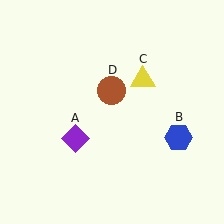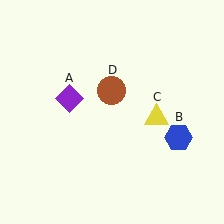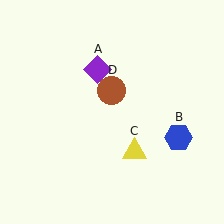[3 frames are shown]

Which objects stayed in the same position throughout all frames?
Blue hexagon (object B) and brown circle (object D) remained stationary.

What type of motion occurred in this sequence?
The purple diamond (object A), yellow triangle (object C) rotated clockwise around the center of the scene.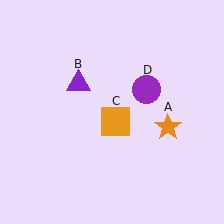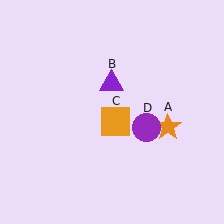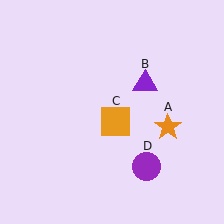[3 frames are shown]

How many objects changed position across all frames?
2 objects changed position: purple triangle (object B), purple circle (object D).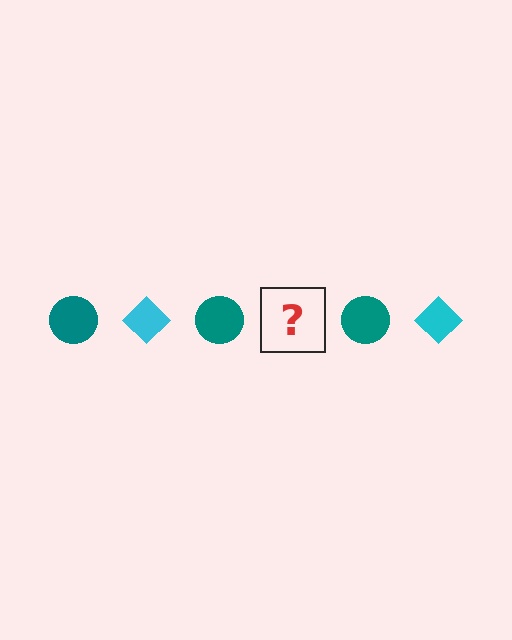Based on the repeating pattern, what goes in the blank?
The blank should be a cyan diamond.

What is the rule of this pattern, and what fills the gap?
The rule is that the pattern alternates between teal circle and cyan diamond. The gap should be filled with a cyan diamond.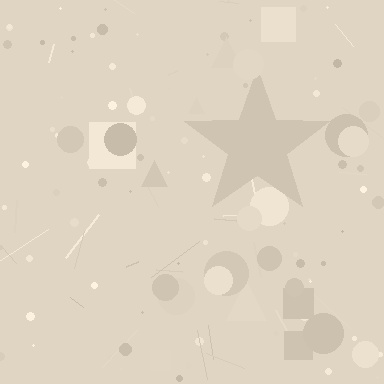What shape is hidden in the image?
A star is hidden in the image.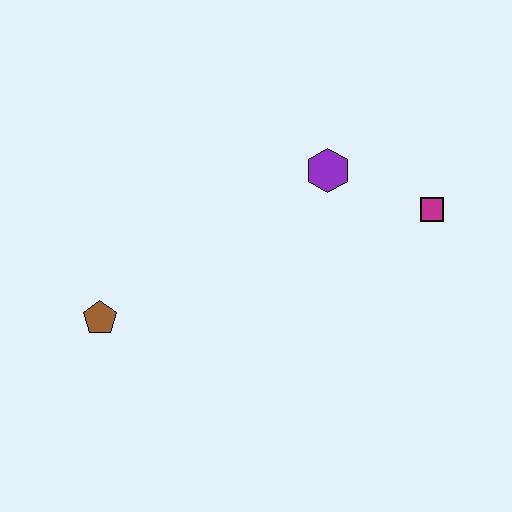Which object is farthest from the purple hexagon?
The brown pentagon is farthest from the purple hexagon.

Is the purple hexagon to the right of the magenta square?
No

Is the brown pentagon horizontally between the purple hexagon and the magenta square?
No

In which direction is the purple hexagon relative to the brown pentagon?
The purple hexagon is to the right of the brown pentagon.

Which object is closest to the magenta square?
The purple hexagon is closest to the magenta square.